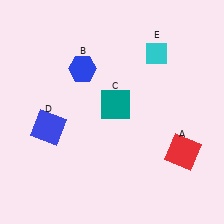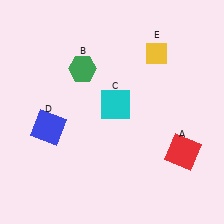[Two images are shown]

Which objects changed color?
B changed from blue to green. C changed from teal to cyan. E changed from cyan to yellow.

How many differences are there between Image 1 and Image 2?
There are 3 differences between the two images.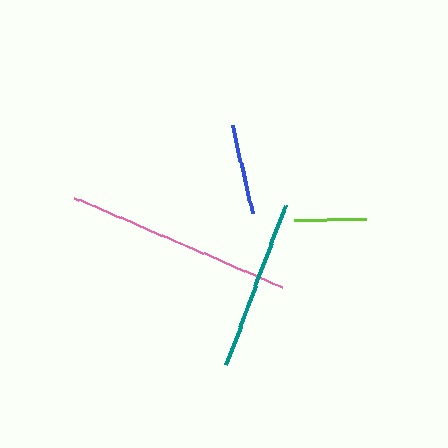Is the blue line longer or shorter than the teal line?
The teal line is longer than the blue line.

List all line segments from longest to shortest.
From longest to shortest: pink, teal, blue, lime.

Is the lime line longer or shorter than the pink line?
The pink line is longer than the lime line.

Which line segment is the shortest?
The lime line is the shortest at approximately 72 pixels.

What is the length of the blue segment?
The blue segment is approximately 91 pixels long.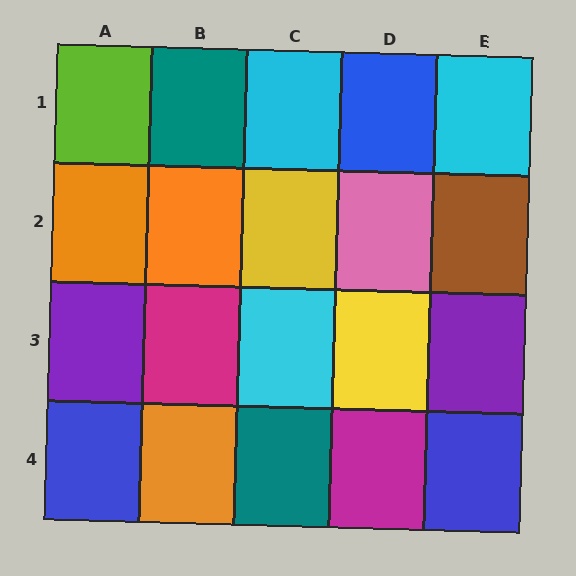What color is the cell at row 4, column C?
Teal.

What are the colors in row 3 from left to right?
Purple, magenta, cyan, yellow, purple.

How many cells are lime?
1 cell is lime.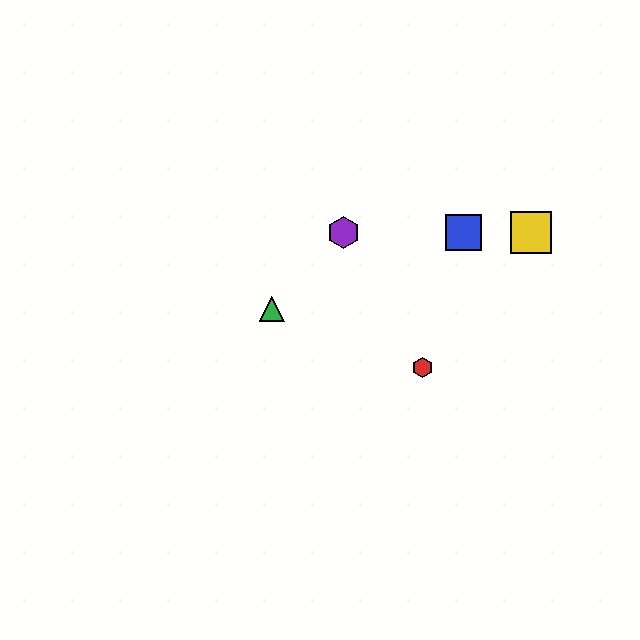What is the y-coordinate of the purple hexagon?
The purple hexagon is at y≈232.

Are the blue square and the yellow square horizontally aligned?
Yes, both are at y≈232.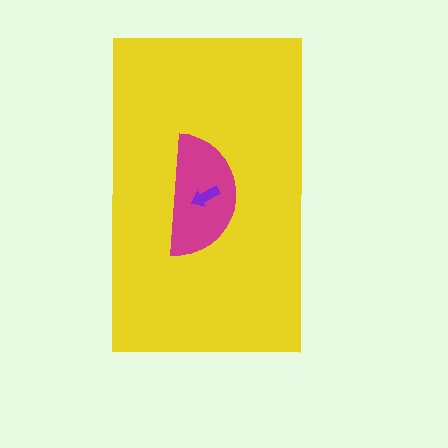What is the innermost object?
The purple arrow.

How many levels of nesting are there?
3.